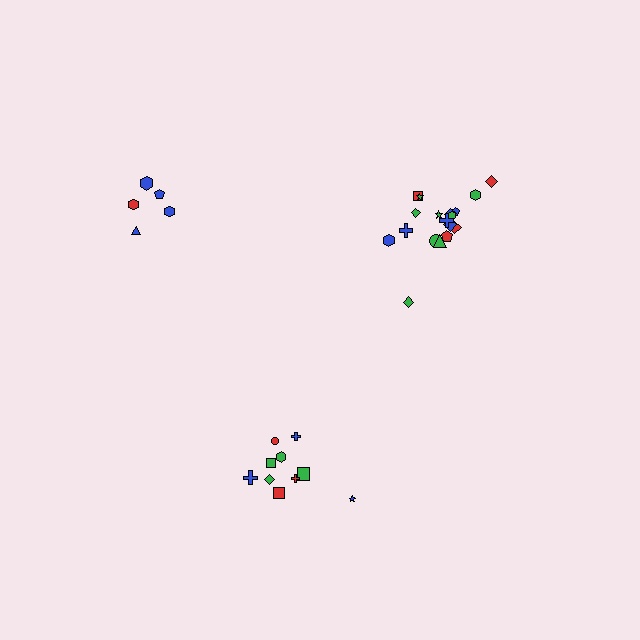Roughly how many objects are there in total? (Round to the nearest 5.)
Roughly 35 objects in total.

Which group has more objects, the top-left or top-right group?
The top-right group.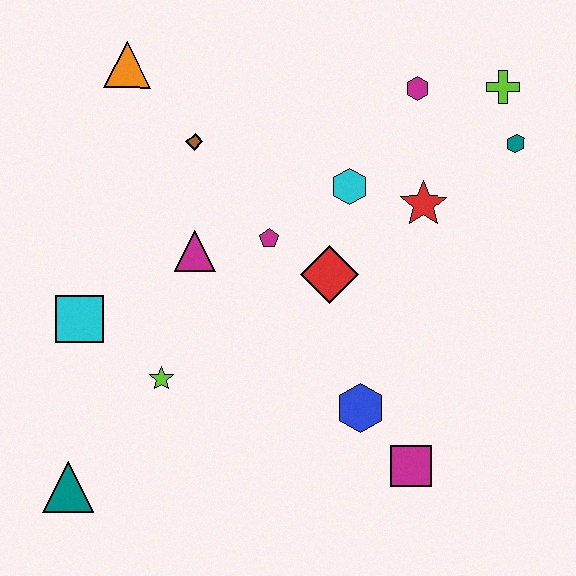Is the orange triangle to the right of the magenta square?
No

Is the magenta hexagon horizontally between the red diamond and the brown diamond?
No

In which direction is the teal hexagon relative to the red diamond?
The teal hexagon is to the right of the red diamond.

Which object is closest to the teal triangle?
The lime star is closest to the teal triangle.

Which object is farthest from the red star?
The teal triangle is farthest from the red star.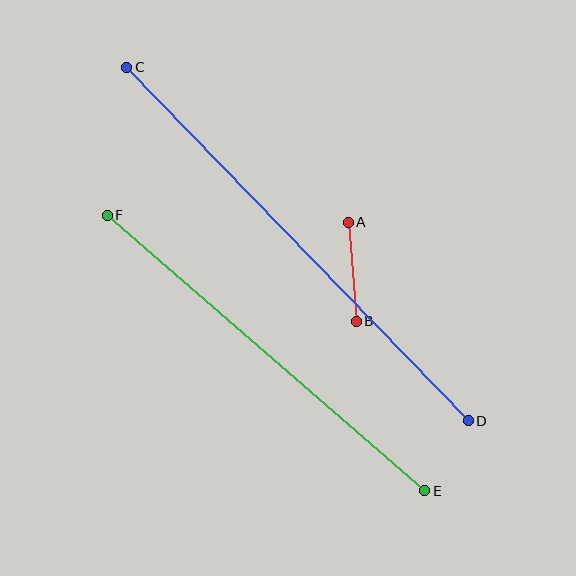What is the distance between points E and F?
The distance is approximately 420 pixels.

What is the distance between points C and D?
The distance is approximately 491 pixels.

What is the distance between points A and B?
The distance is approximately 99 pixels.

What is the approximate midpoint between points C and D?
The midpoint is at approximately (297, 244) pixels.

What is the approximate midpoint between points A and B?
The midpoint is at approximately (352, 272) pixels.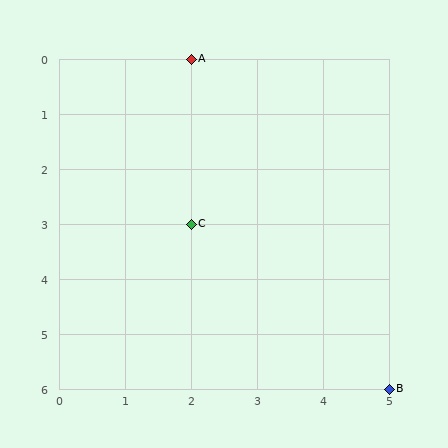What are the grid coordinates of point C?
Point C is at grid coordinates (2, 3).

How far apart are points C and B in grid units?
Points C and B are 3 columns and 3 rows apart (about 4.2 grid units diagonally).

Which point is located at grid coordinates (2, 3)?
Point C is at (2, 3).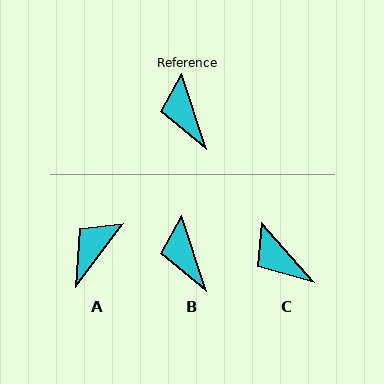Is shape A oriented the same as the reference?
No, it is off by about 54 degrees.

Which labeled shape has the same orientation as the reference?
B.